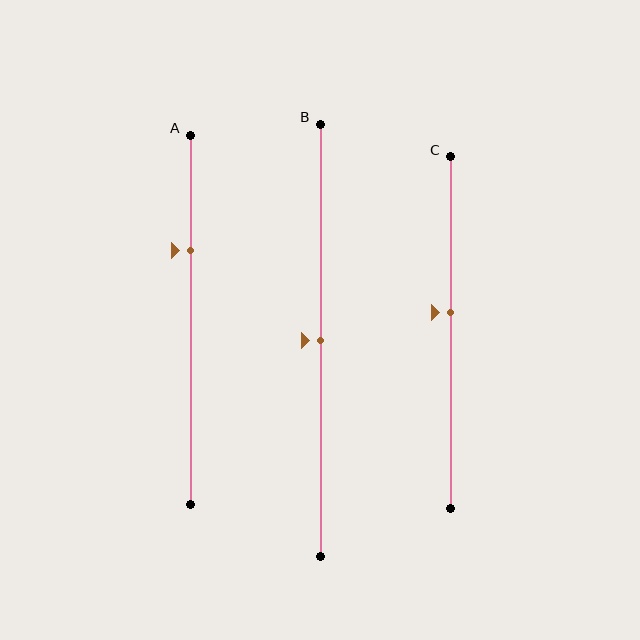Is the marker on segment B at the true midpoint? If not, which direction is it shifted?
Yes, the marker on segment B is at the true midpoint.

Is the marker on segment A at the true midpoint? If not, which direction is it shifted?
No, the marker on segment A is shifted upward by about 19% of the segment length.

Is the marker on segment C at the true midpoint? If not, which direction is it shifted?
No, the marker on segment C is shifted upward by about 6% of the segment length.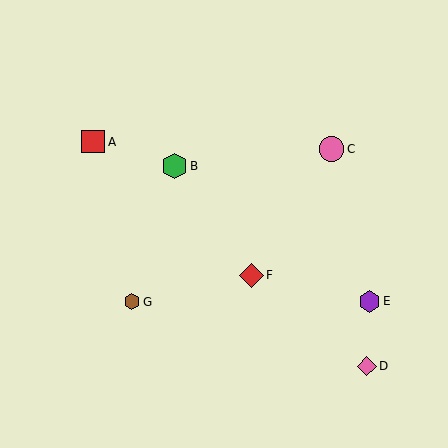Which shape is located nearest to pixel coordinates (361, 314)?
The purple hexagon (labeled E) at (370, 301) is nearest to that location.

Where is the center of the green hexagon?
The center of the green hexagon is at (175, 166).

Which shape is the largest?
The pink circle (labeled C) is the largest.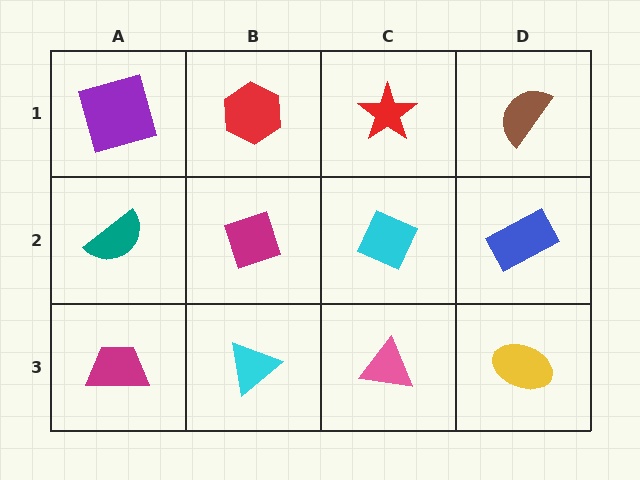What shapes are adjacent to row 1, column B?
A magenta diamond (row 2, column B), a purple square (row 1, column A), a red star (row 1, column C).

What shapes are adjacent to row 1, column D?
A blue rectangle (row 2, column D), a red star (row 1, column C).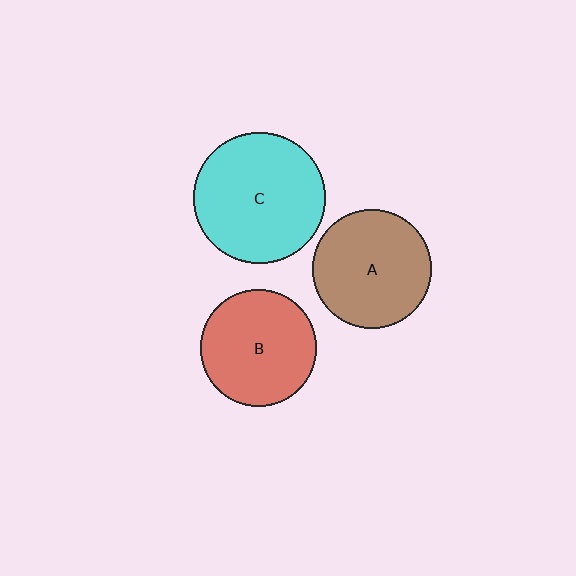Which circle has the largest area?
Circle C (cyan).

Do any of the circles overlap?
No, none of the circles overlap.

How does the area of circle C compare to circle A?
Approximately 1.2 times.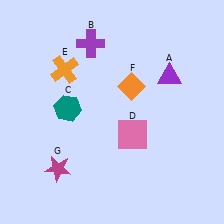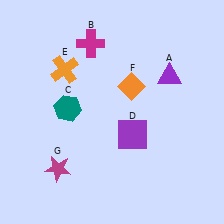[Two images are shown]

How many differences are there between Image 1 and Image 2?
There are 2 differences between the two images.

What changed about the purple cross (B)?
In Image 1, B is purple. In Image 2, it changed to magenta.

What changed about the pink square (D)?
In Image 1, D is pink. In Image 2, it changed to purple.